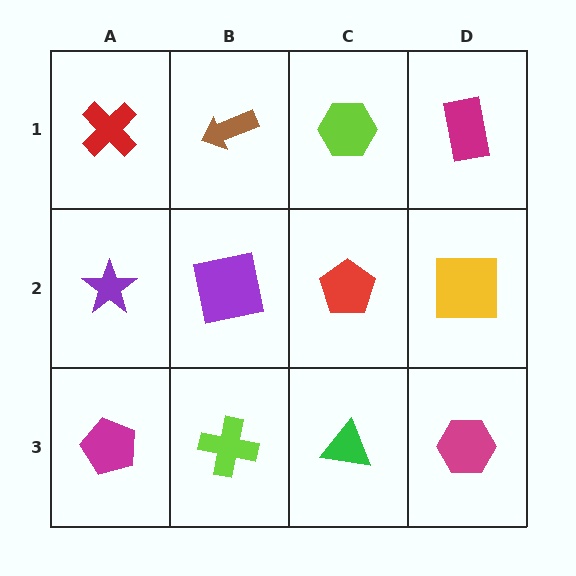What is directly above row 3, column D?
A yellow square.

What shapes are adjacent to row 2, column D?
A magenta rectangle (row 1, column D), a magenta hexagon (row 3, column D), a red pentagon (row 2, column C).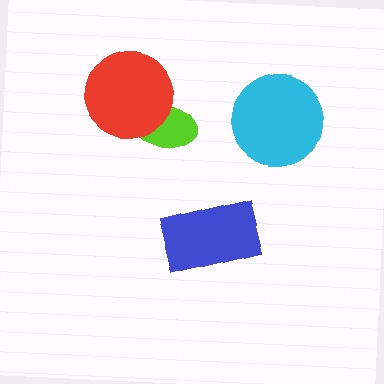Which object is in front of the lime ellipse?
The red circle is in front of the lime ellipse.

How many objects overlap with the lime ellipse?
1 object overlaps with the lime ellipse.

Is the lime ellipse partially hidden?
Yes, it is partially covered by another shape.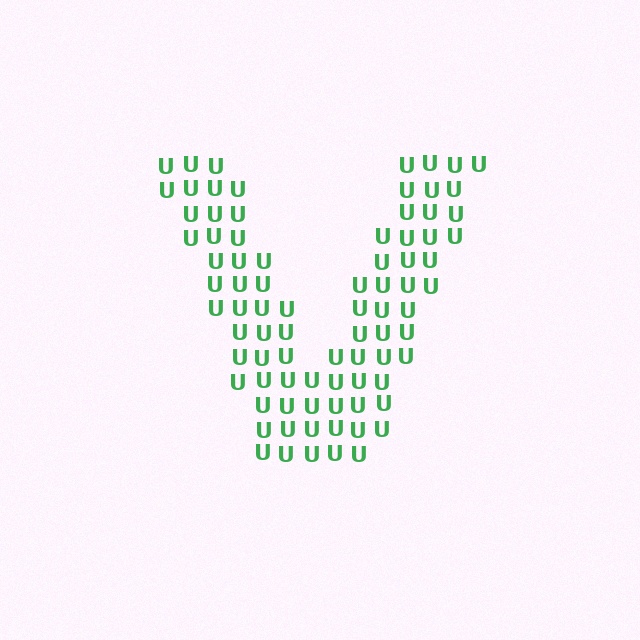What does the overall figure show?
The overall figure shows the letter V.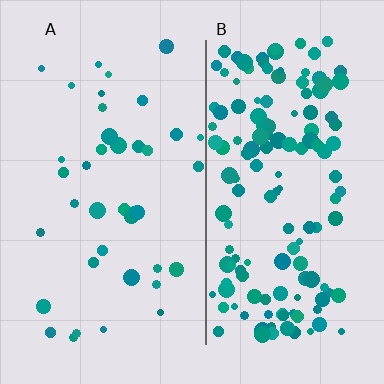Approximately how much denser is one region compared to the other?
Approximately 3.8× — region B over region A.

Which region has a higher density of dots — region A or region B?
B (the right).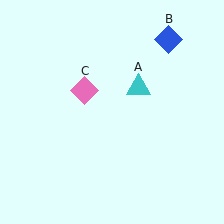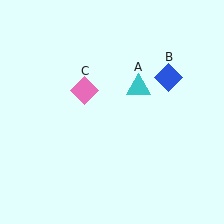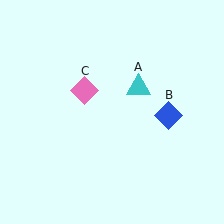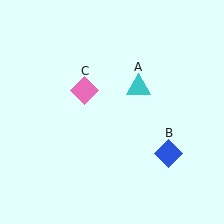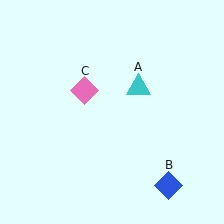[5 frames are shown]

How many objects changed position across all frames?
1 object changed position: blue diamond (object B).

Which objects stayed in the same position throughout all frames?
Cyan triangle (object A) and pink diamond (object C) remained stationary.